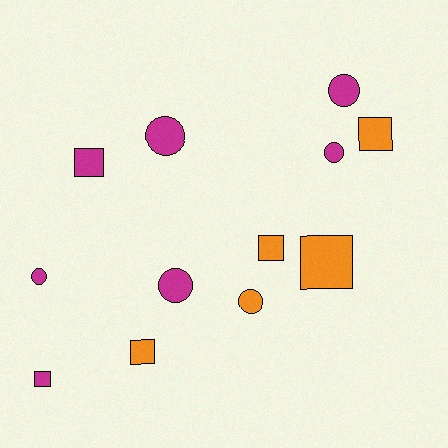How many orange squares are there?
There are 4 orange squares.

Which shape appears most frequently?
Circle, with 6 objects.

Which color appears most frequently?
Magenta, with 7 objects.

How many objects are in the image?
There are 12 objects.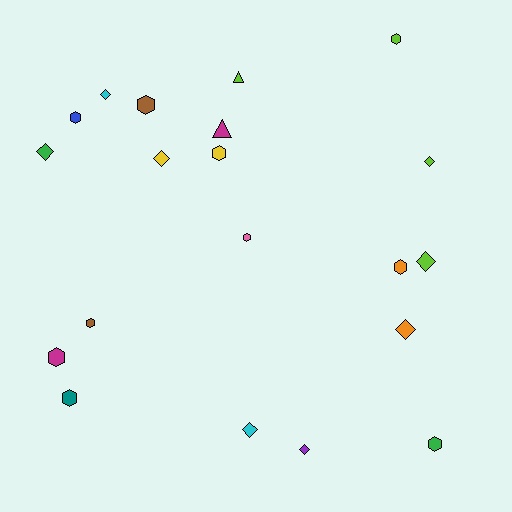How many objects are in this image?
There are 20 objects.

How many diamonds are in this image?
There are 8 diamonds.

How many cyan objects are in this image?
There are 2 cyan objects.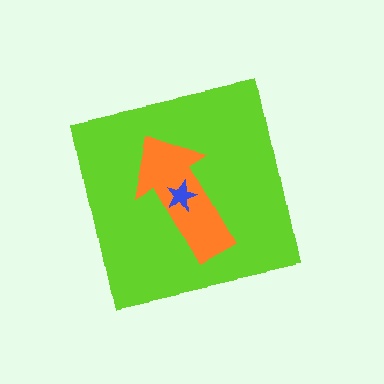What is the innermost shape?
The blue star.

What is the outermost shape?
The lime square.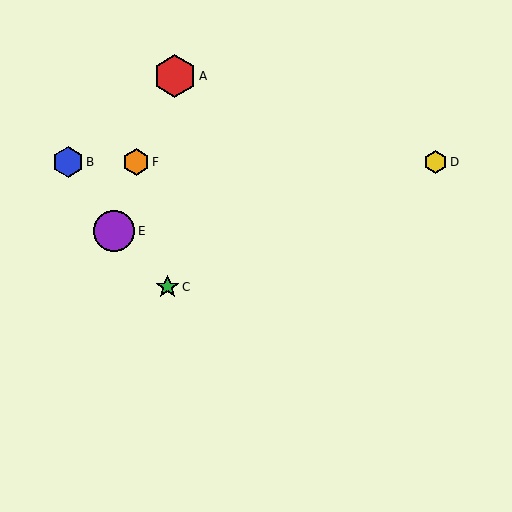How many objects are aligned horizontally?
3 objects (B, D, F) are aligned horizontally.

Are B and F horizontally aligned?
Yes, both are at y≈162.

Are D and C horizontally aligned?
No, D is at y≈162 and C is at y≈287.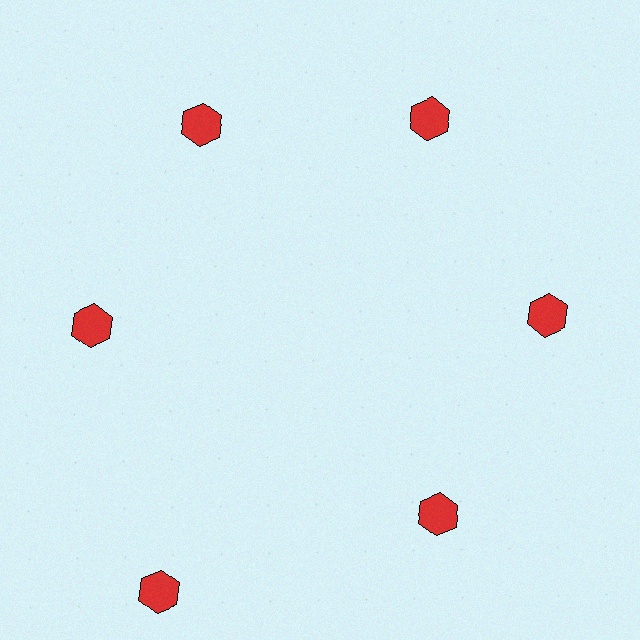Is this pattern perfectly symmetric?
No. The 6 red hexagons are arranged in a ring, but one element near the 7 o'clock position is pushed outward from the center, breaking the 6-fold rotational symmetry.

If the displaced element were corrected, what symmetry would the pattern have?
It would have 6-fold rotational symmetry — the pattern would map onto itself every 60 degrees.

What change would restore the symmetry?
The symmetry would be restored by moving it inward, back onto the ring so that all 6 hexagons sit at equal angles and equal distance from the center.